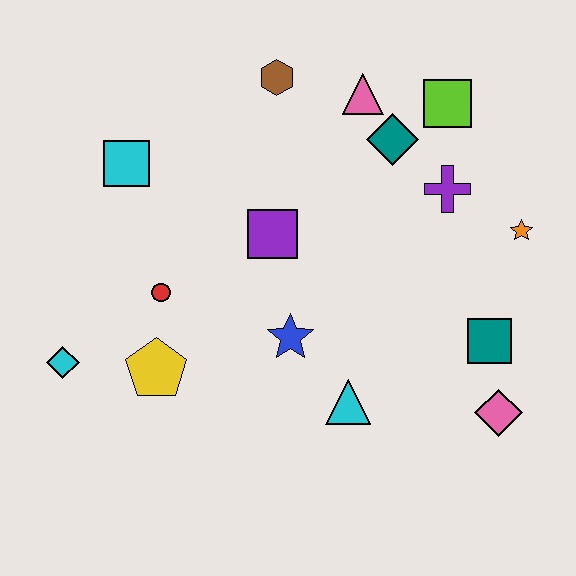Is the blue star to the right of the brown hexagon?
Yes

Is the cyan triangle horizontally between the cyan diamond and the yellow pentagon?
No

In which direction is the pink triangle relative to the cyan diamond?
The pink triangle is to the right of the cyan diamond.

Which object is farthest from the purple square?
The pink diamond is farthest from the purple square.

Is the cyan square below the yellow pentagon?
No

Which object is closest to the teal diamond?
The pink triangle is closest to the teal diamond.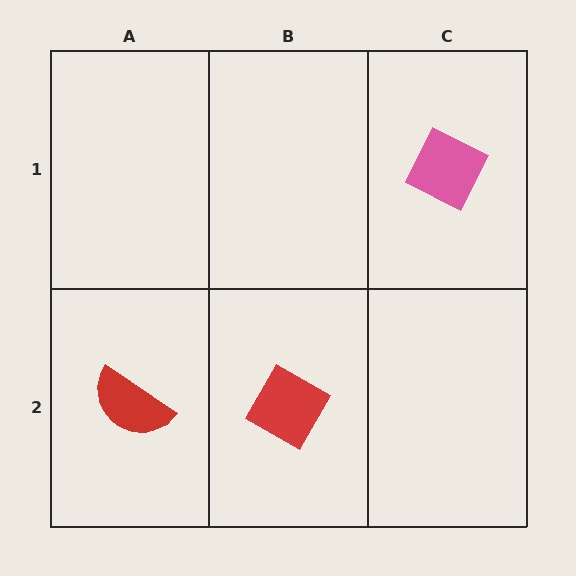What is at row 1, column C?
A pink diamond.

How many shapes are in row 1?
1 shape.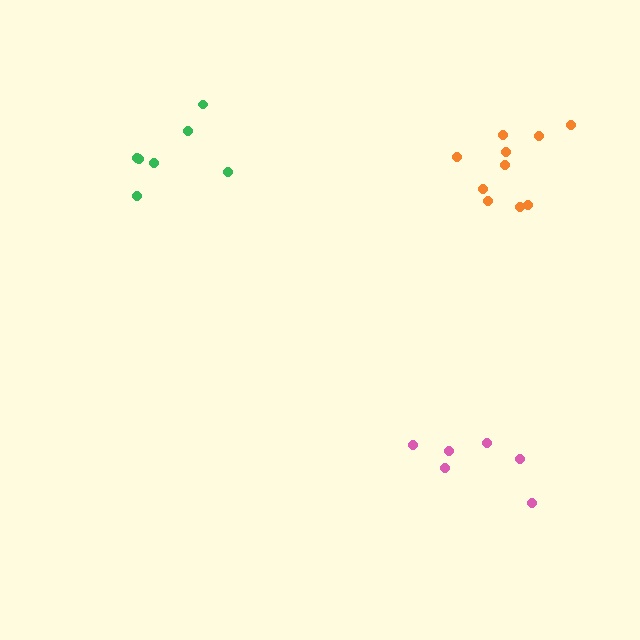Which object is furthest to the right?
The orange cluster is rightmost.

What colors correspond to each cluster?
The clusters are colored: green, pink, orange.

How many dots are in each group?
Group 1: 7 dots, Group 2: 6 dots, Group 3: 10 dots (23 total).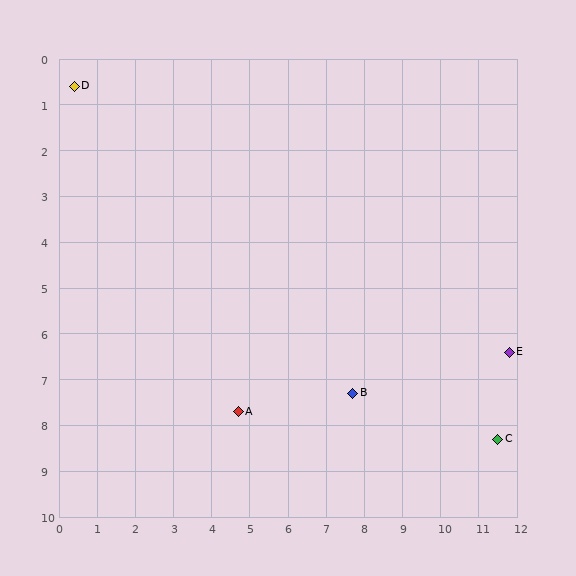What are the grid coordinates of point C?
Point C is at approximately (11.5, 8.3).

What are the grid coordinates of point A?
Point A is at approximately (4.7, 7.7).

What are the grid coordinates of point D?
Point D is at approximately (0.4, 0.6).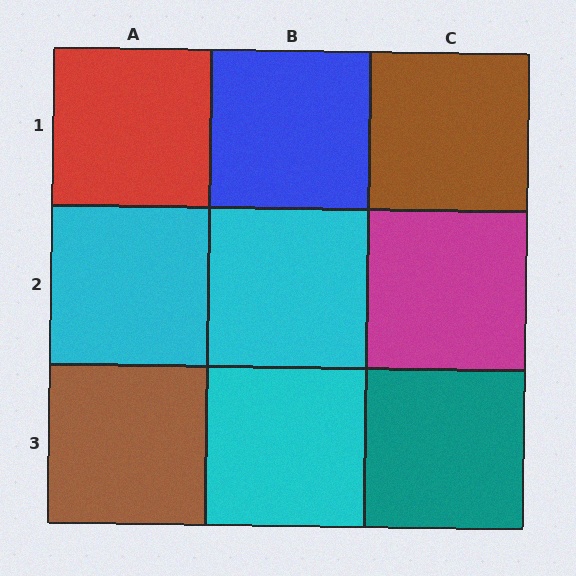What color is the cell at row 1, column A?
Red.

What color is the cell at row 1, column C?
Brown.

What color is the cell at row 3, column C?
Teal.